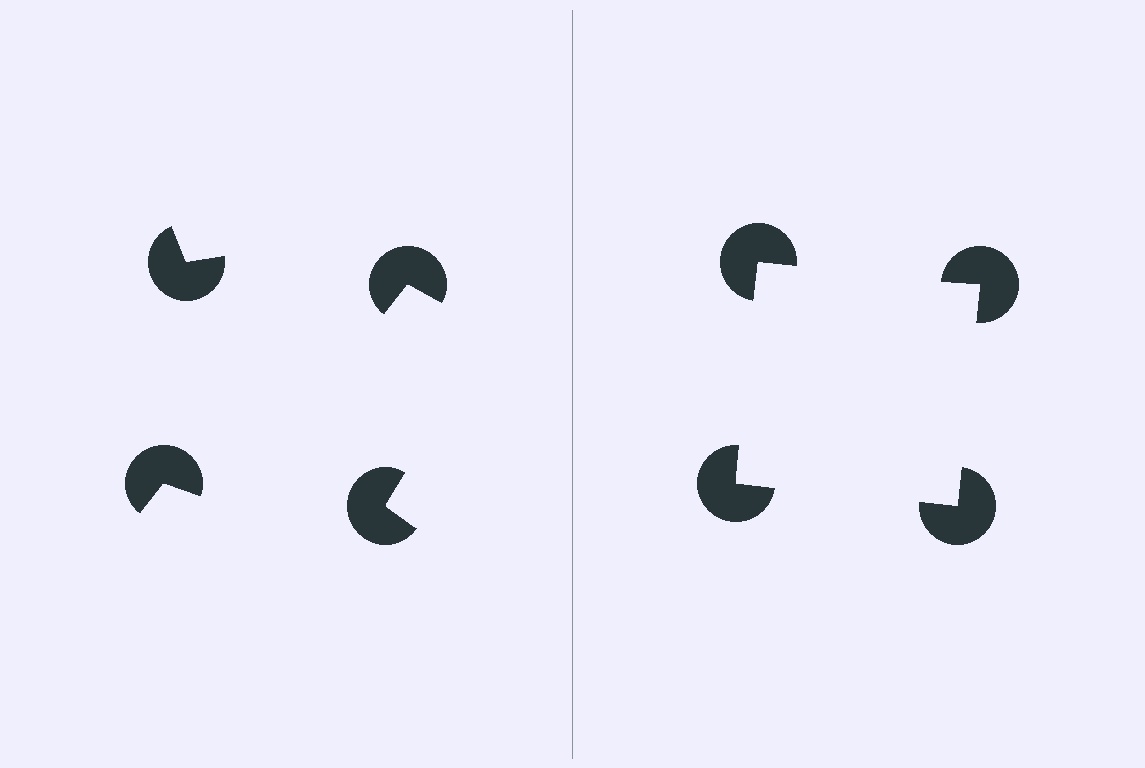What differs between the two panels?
The pac-man discs are positioned identically on both sides; only the wedge orientations differ. On the right they align to a square; on the left they are misaligned.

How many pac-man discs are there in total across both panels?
8 — 4 on each side.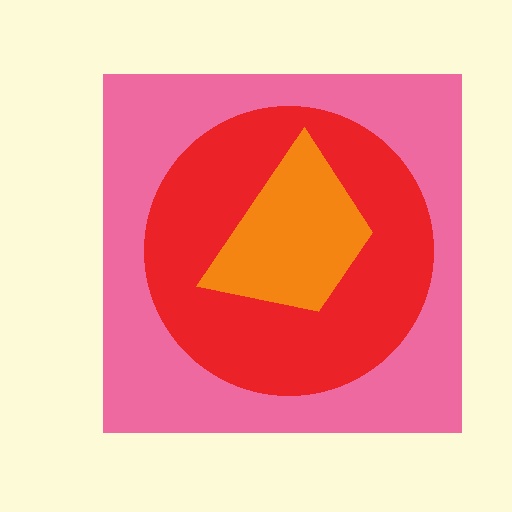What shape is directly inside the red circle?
The orange trapezoid.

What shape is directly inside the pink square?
The red circle.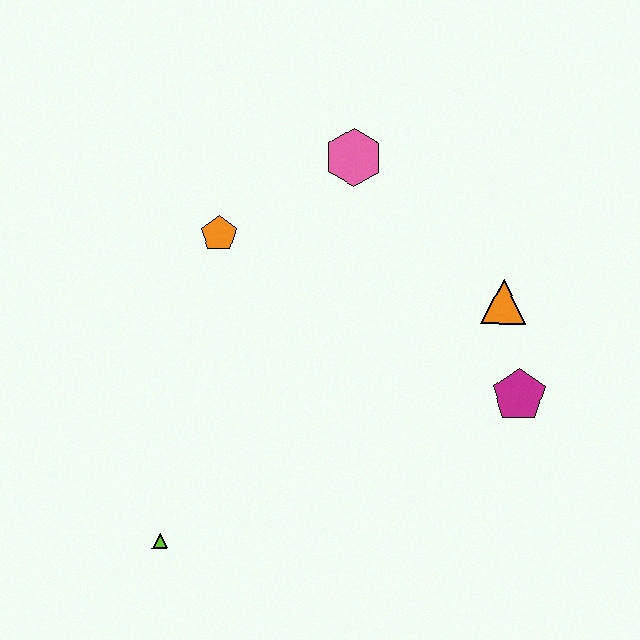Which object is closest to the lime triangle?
The orange pentagon is closest to the lime triangle.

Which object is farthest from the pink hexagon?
The lime triangle is farthest from the pink hexagon.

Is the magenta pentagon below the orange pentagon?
Yes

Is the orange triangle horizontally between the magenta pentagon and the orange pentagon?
Yes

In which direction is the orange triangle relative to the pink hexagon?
The orange triangle is to the right of the pink hexagon.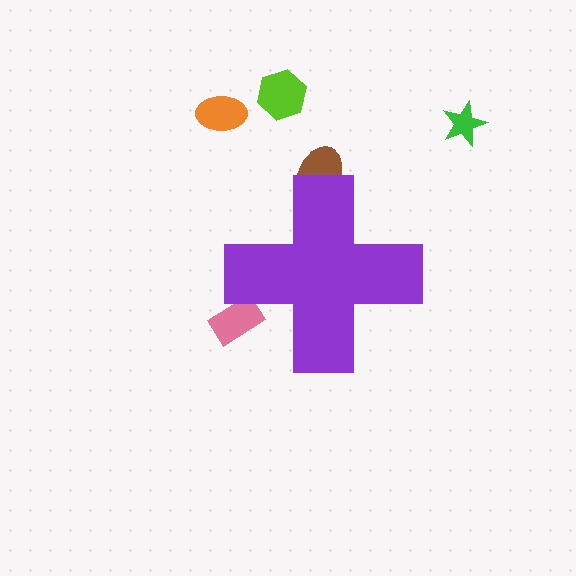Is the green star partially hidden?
No, the green star is fully visible.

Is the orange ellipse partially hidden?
No, the orange ellipse is fully visible.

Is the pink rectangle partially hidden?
Yes, the pink rectangle is partially hidden behind the purple cross.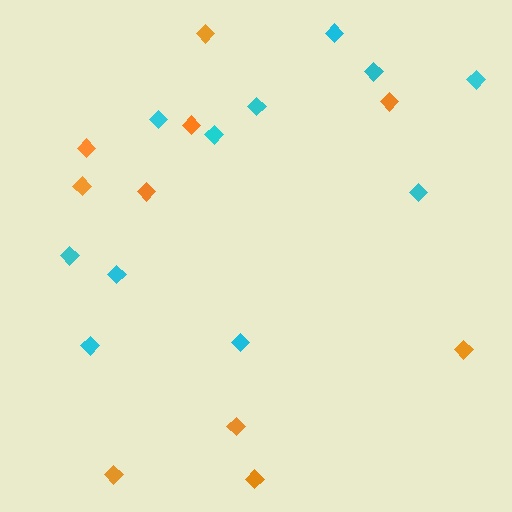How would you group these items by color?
There are 2 groups: one group of orange diamonds (10) and one group of cyan diamonds (11).